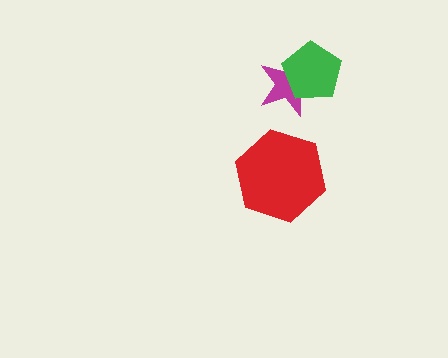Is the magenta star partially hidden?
Yes, it is partially covered by another shape.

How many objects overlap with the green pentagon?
1 object overlaps with the green pentagon.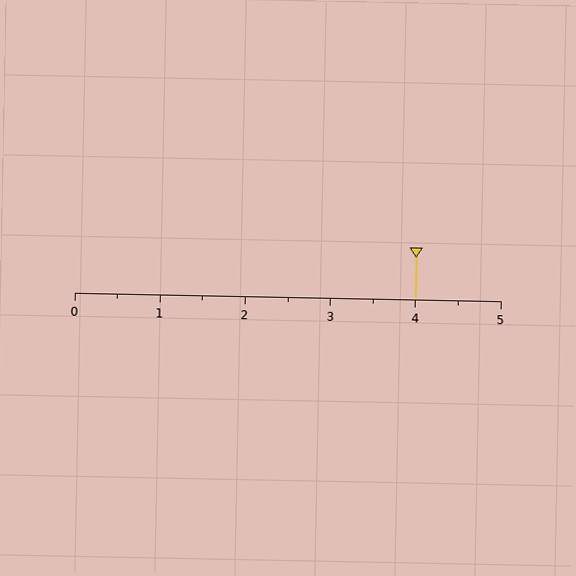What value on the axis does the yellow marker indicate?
The marker indicates approximately 4.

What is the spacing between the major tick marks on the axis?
The major ticks are spaced 1 apart.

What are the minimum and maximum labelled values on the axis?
The axis runs from 0 to 5.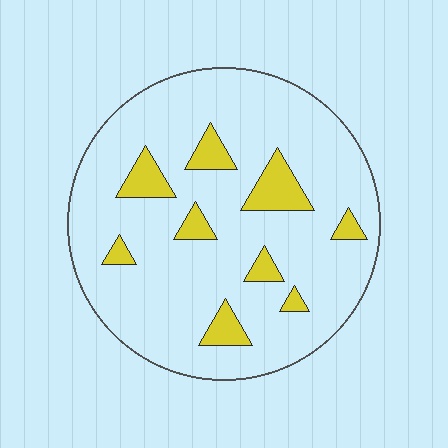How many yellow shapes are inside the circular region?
9.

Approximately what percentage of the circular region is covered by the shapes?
Approximately 15%.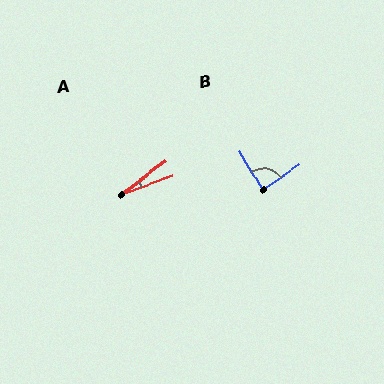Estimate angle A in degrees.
Approximately 17 degrees.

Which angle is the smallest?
A, at approximately 17 degrees.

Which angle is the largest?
B, at approximately 86 degrees.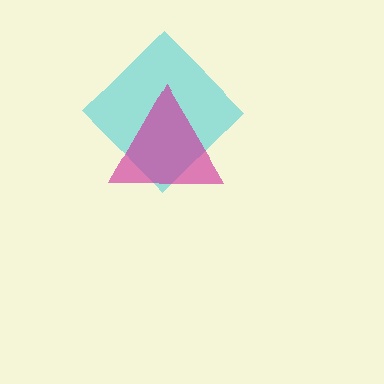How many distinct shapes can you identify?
There are 2 distinct shapes: a cyan diamond, a magenta triangle.